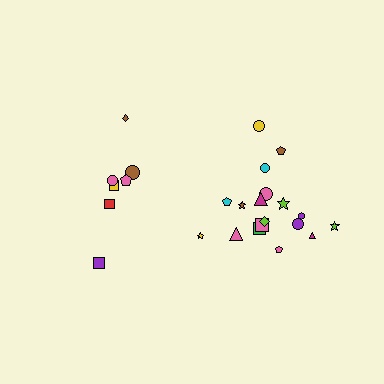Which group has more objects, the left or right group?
The right group.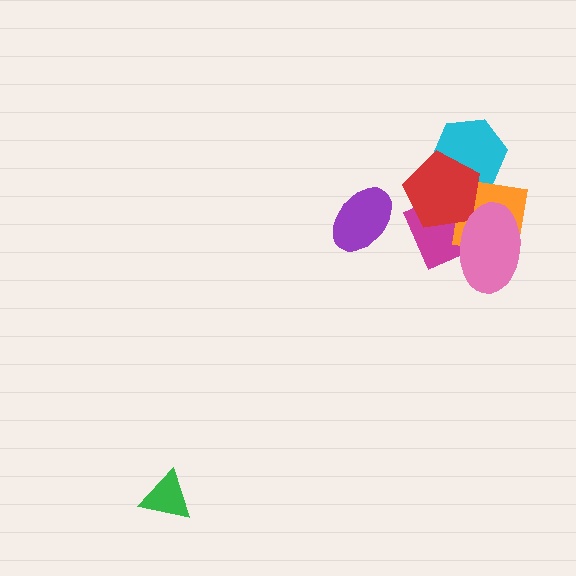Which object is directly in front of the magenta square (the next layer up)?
The orange square is directly in front of the magenta square.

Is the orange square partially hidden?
Yes, it is partially covered by another shape.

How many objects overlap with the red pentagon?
4 objects overlap with the red pentagon.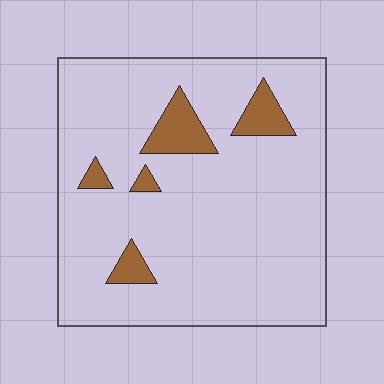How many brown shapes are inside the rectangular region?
5.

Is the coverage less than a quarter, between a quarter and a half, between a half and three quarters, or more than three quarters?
Less than a quarter.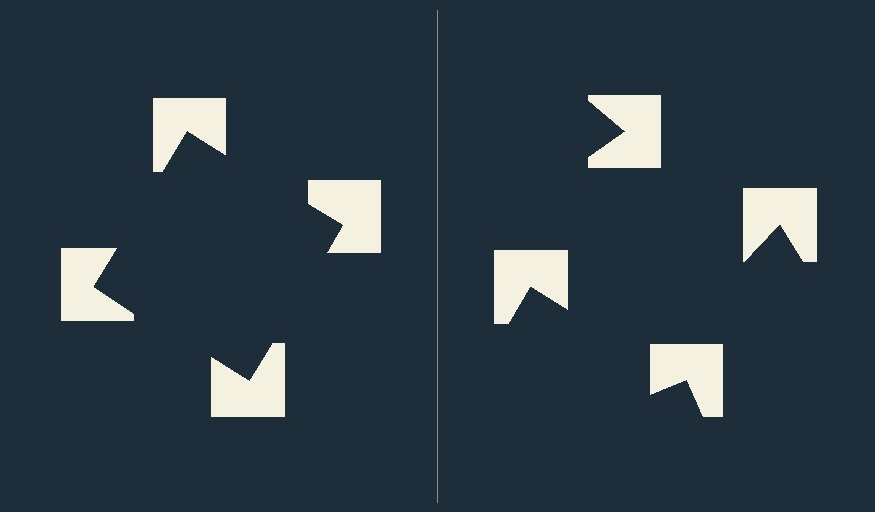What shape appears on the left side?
An illusory square.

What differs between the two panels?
The notched squares are positioned identically on both sides; only the wedge orientations differ. On the left they align to a square; on the right they are misaligned.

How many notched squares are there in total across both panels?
8 — 4 on each side.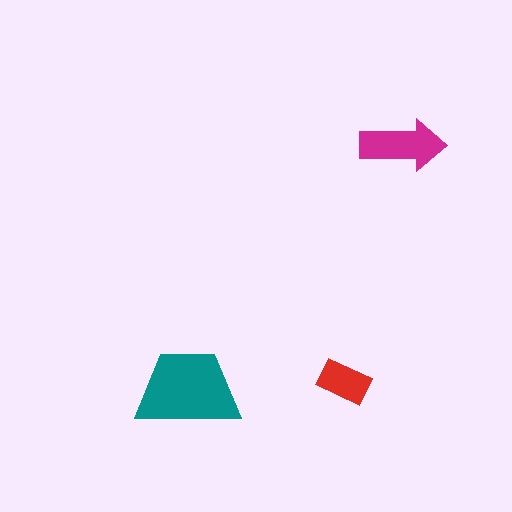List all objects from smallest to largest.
The red rectangle, the magenta arrow, the teal trapezoid.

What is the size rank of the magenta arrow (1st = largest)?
2nd.